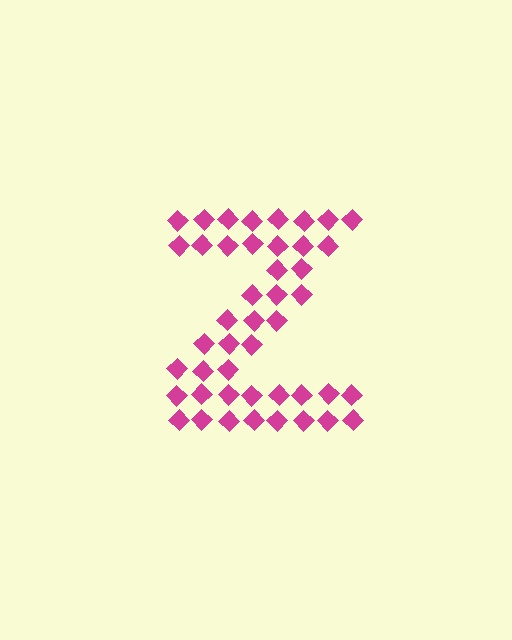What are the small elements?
The small elements are diamonds.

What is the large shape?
The large shape is the letter Z.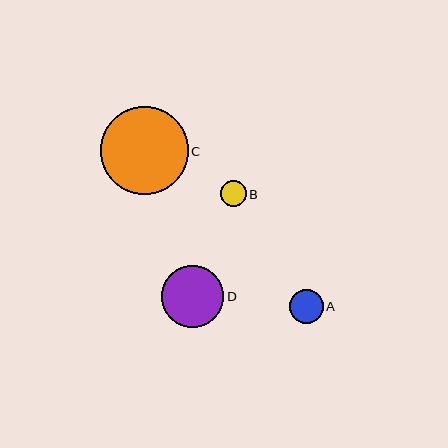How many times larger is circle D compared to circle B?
Circle D is approximately 2.4 times the size of circle B.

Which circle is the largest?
Circle C is the largest with a size of approximately 88 pixels.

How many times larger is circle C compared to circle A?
Circle C is approximately 2.6 times the size of circle A.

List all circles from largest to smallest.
From largest to smallest: C, D, A, B.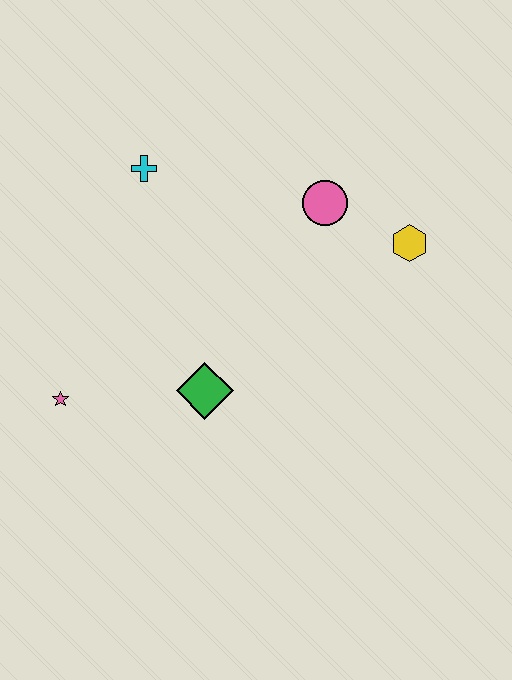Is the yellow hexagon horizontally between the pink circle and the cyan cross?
No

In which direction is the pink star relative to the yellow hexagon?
The pink star is to the left of the yellow hexagon.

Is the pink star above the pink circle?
No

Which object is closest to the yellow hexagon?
The pink circle is closest to the yellow hexagon.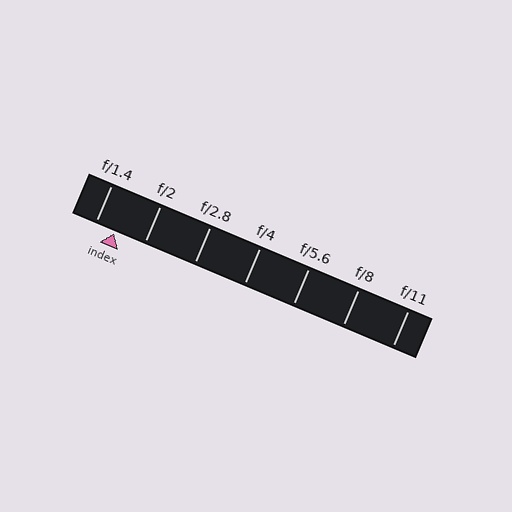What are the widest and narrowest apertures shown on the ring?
The widest aperture shown is f/1.4 and the narrowest is f/11.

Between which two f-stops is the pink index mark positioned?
The index mark is between f/1.4 and f/2.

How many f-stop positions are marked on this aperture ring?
There are 7 f-stop positions marked.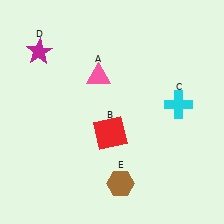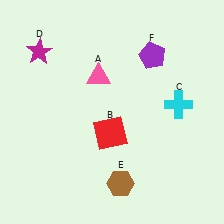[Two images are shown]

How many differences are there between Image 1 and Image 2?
There is 1 difference between the two images.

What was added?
A purple pentagon (F) was added in Image 2.